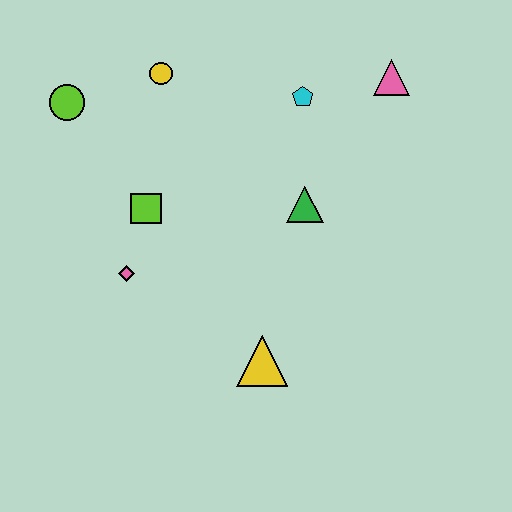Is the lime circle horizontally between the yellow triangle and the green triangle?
No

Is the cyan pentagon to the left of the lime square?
No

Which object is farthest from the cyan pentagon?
The yellow triangle is farthest from the cyan pentagon.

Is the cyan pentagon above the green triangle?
Yes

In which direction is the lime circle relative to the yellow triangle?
The lime circle is above the yellow triangle.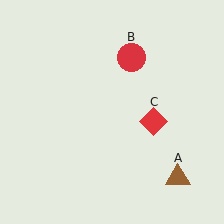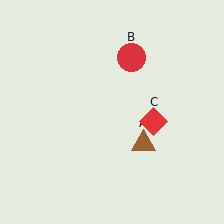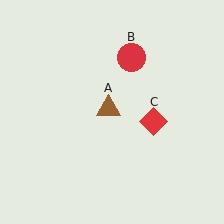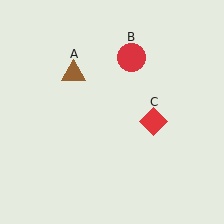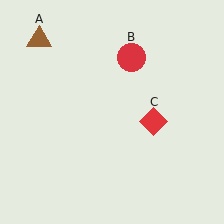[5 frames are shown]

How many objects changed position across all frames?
1 object changed position: brown triangle (object A).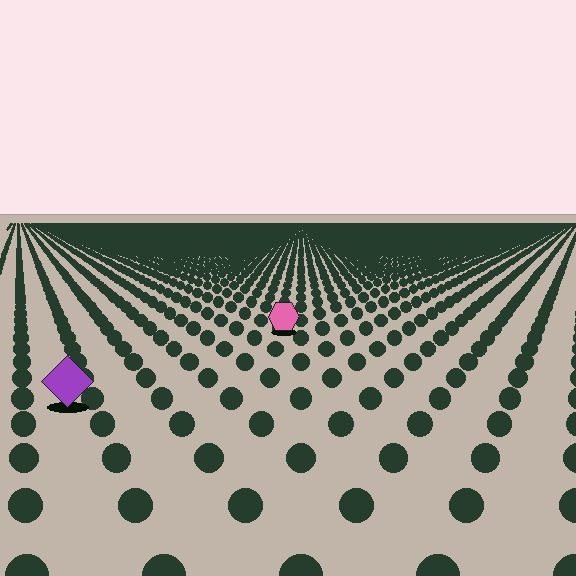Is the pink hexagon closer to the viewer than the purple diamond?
No. The purple diamond is closer — you can tell from the texture gradient: the ground texture is coarser near it.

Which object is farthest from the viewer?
The pink hexagon is farthest from the viewer. It appears smaller and the ground texture around it is denser.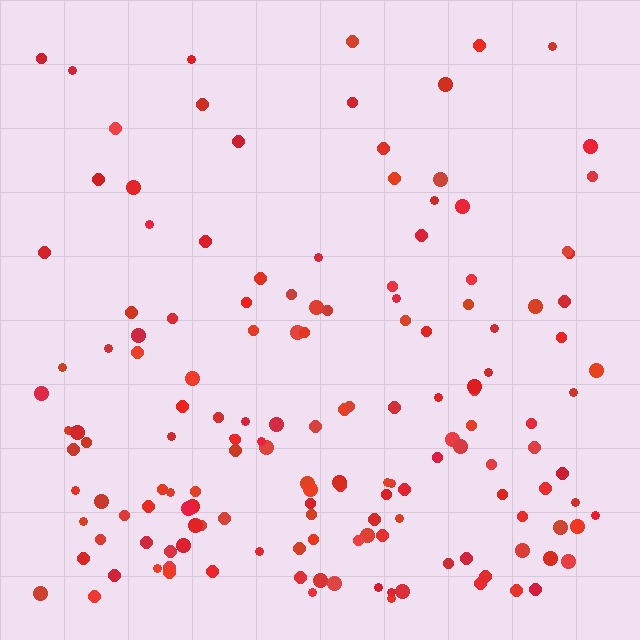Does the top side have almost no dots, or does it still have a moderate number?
Still a moderate number, just noticeably fewer than the bottom.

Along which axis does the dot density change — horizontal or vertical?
Vertical.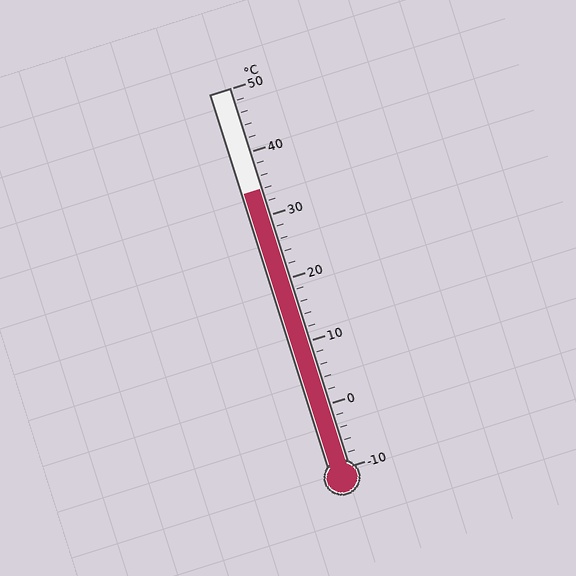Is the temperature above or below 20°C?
The temperature is above 20°C.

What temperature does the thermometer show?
The thermometer shows approximately 34°C.